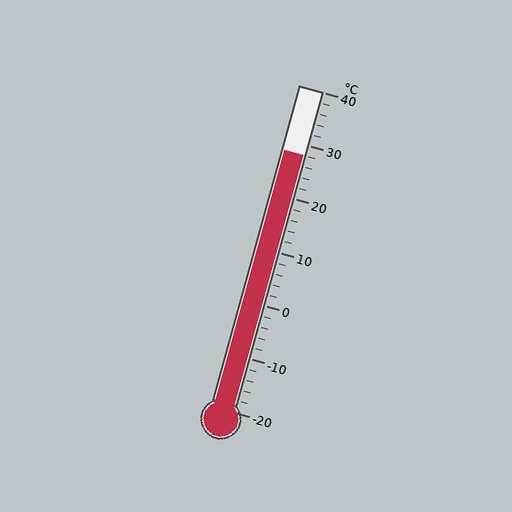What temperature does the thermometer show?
The thermometer shows approximately 28°C.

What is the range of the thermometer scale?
The thermometer scale ranges from -20°C to 40°C.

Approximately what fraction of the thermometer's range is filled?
The thermometer is filled to approximately 80% of its range.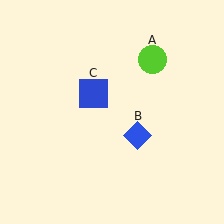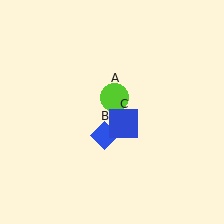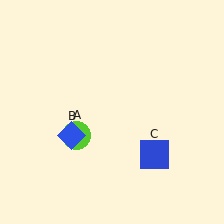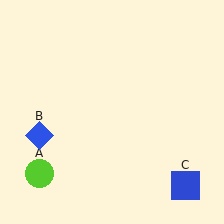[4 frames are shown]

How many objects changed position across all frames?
3 objects changed position: lime circle (object A), blue diamond (object B), blue square (object C).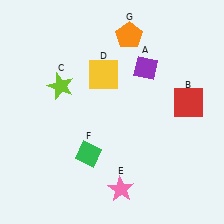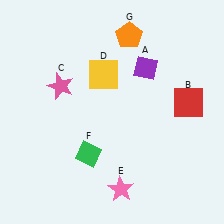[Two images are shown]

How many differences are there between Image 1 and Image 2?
There is 1 difference between the two images.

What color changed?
The star (C) changed from lime in Image 1 to pink in Image 2.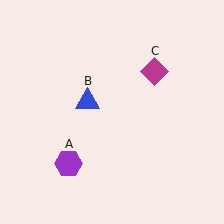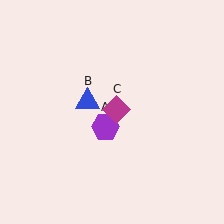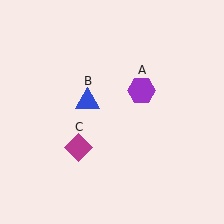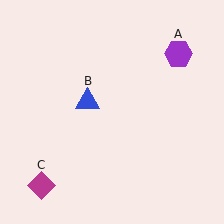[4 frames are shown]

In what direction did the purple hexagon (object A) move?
The purple hexagon (object A) moved up and to the right.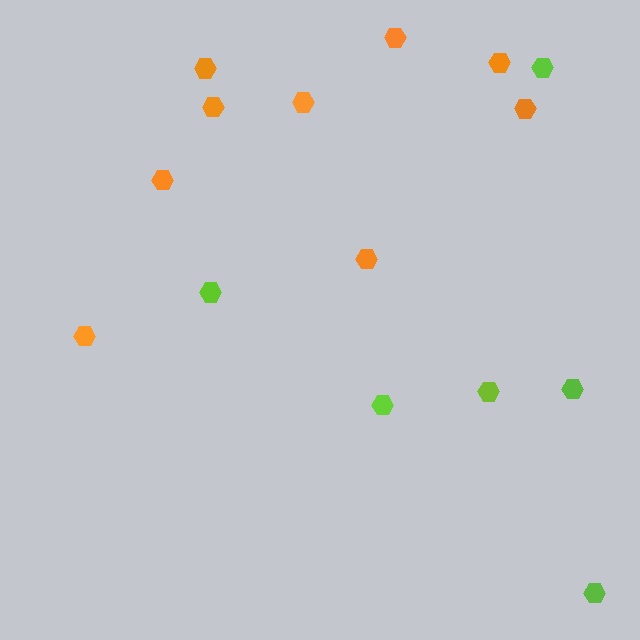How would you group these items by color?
There are 2 groups: one group of lime hexagons (6) and one group of orange hexagons (9).